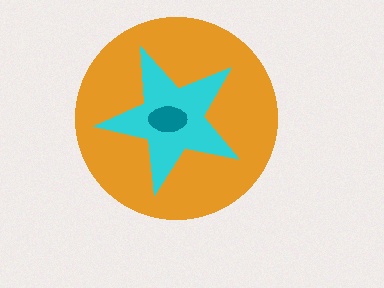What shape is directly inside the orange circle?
The cyan star.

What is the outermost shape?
The orange circle.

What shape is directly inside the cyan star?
The teal ellipse.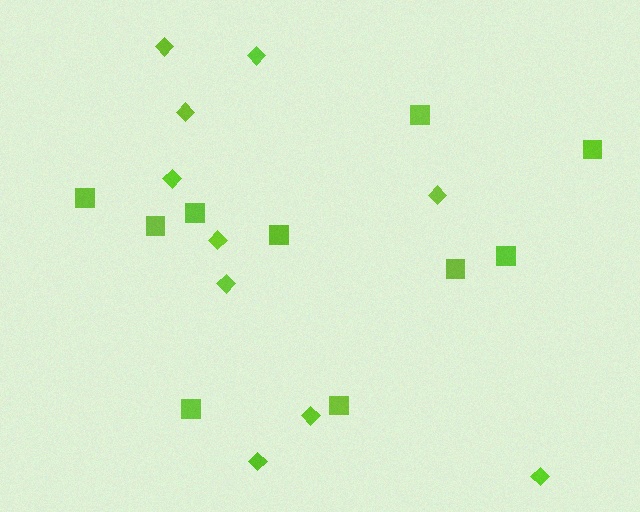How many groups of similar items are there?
There are 2 groups: one group of diamonds (10) and one group of squares (10).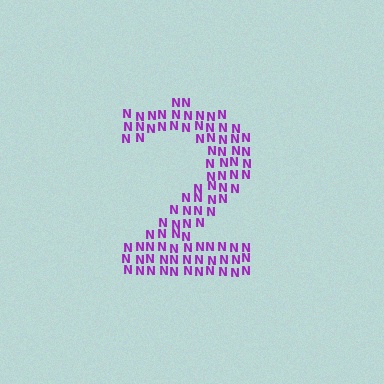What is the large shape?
The large shape is the digit 2.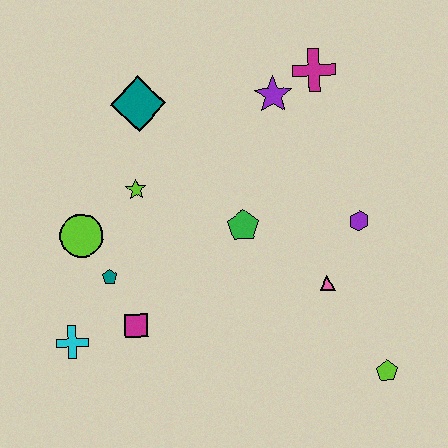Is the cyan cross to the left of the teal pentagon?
Yes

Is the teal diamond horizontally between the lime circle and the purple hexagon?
Yes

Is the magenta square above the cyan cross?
Yes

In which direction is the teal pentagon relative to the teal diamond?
The teal pentagon is below the teal diamond.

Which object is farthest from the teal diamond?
The lime pentagon is farthest from the teal diamond.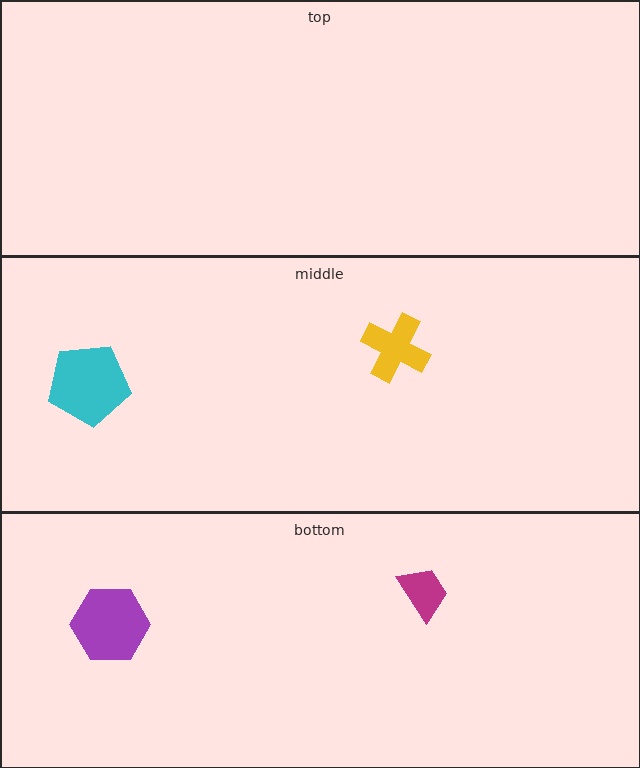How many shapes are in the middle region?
2.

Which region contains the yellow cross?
The middle region.